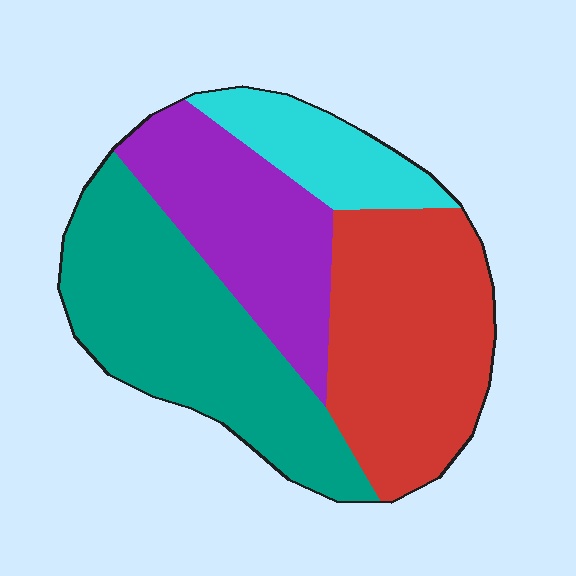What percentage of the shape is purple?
Purple takes up between a sixth and a third of the shape.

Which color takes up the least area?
Cyan, at roughly 10%.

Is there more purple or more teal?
Teal.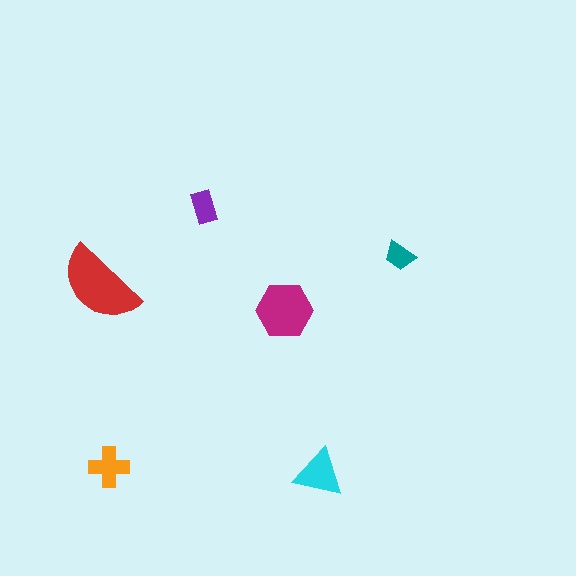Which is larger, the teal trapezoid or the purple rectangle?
The purple rectangle.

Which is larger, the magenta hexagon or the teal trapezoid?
The magenta hexagon.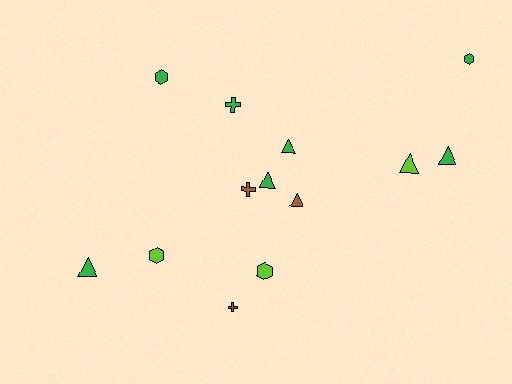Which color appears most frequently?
Green, with 7 objects.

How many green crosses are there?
There is 1 green cross.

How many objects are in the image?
There are 13 objects.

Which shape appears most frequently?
Triangle, with 6 objects.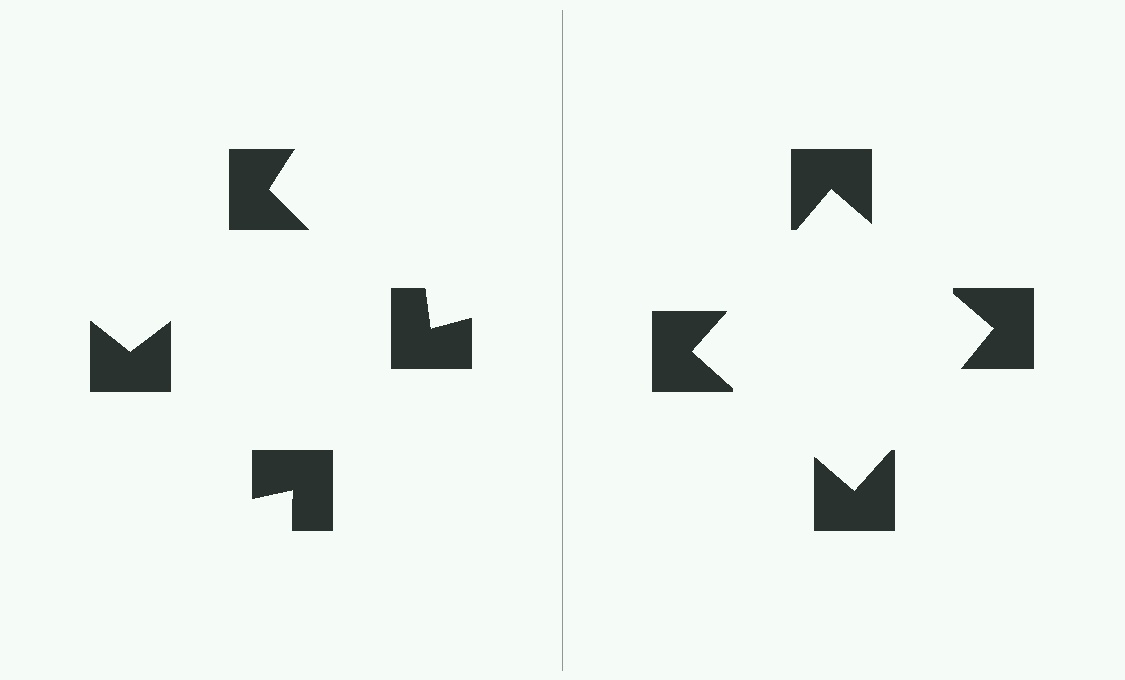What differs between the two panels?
The notched squares are positioned identically on both sides; only the wedge orientations differ. On the right they align to a square; on the left they are misaligned.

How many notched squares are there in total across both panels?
8 — 4 on each side.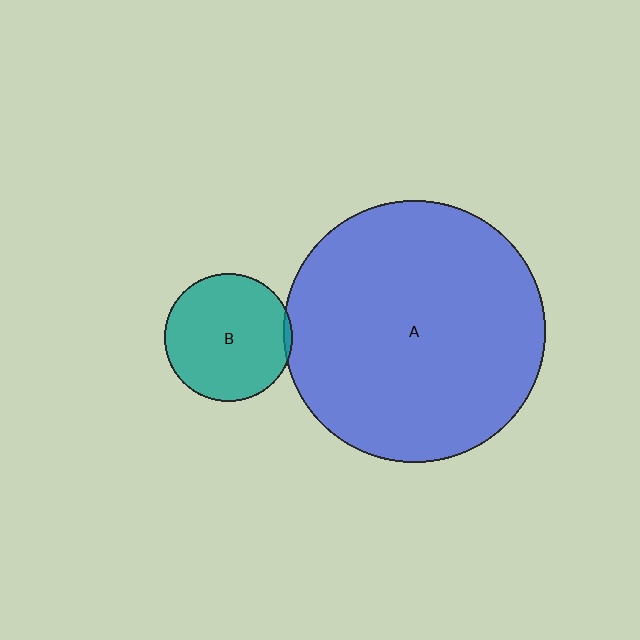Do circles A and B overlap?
Yes.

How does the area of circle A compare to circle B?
Approximately 4.2 times.